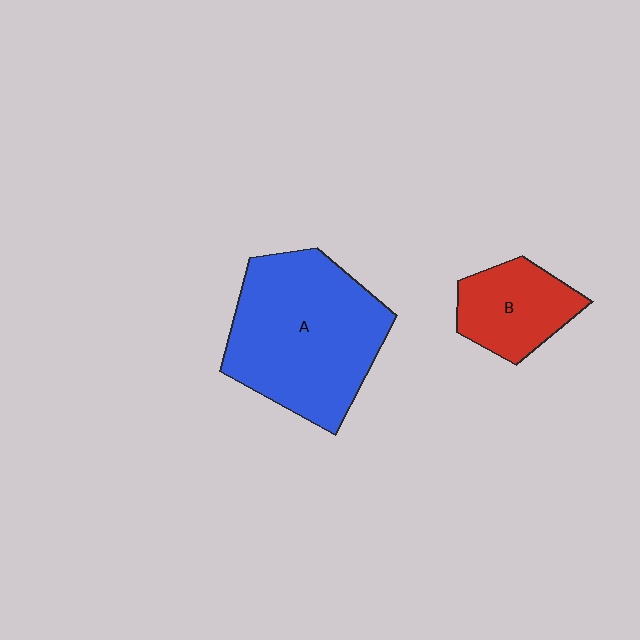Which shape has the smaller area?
Shape B (red).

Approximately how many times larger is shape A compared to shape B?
Approximately 2.3 times.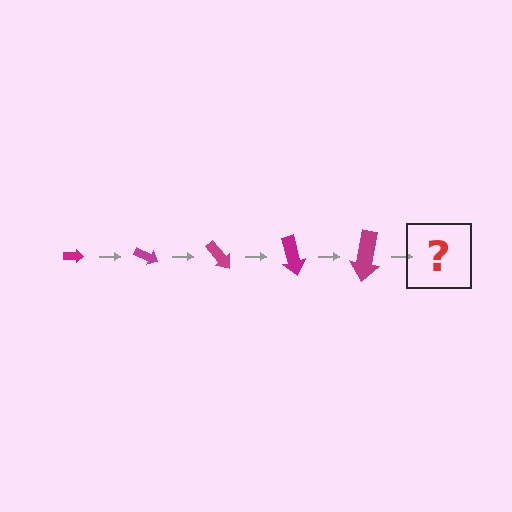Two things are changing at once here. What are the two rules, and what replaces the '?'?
The two rules are that the arrow grows larger each step and it rotates 25 degrees each step. The '?' should be an arrow, larger than the previous one and rotated 125 degrees from the start.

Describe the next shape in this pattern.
It should be an arrow, larger than the previous one and rotated 125 degrees from the start.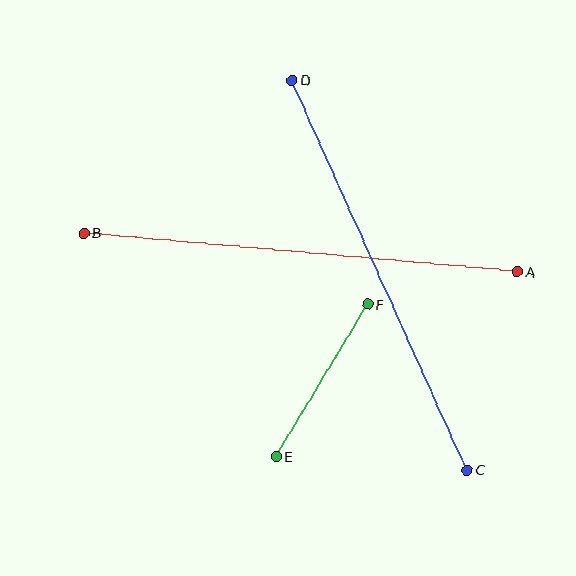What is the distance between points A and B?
The distance is approximately 435 pixels.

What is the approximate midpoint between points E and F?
The midpoint is at approximately (322, 380) pixels.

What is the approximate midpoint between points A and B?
The midpoint is at approximately (300, 252) pixels.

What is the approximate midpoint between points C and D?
The midpoint is at approximately (380, 275) pixels.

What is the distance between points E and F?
The distance is approximately 178 pixels.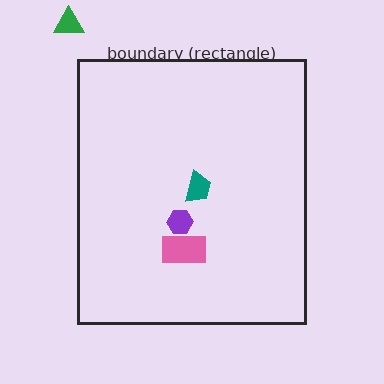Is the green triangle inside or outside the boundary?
Outside.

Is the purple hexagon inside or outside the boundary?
Inside.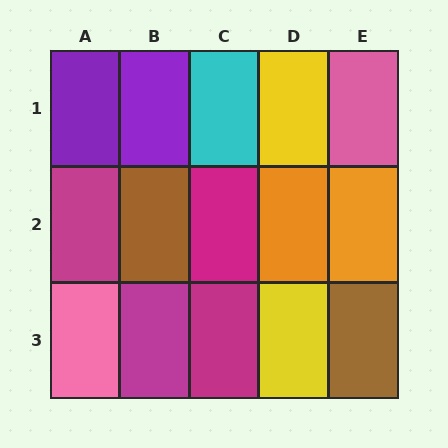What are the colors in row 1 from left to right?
Purple, purple, cyan, yellow, pink.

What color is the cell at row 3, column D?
Yellow.